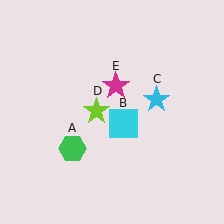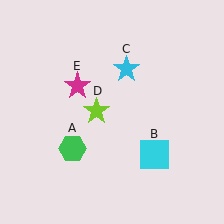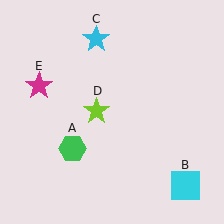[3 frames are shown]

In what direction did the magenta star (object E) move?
The magenta star (object E) moved left.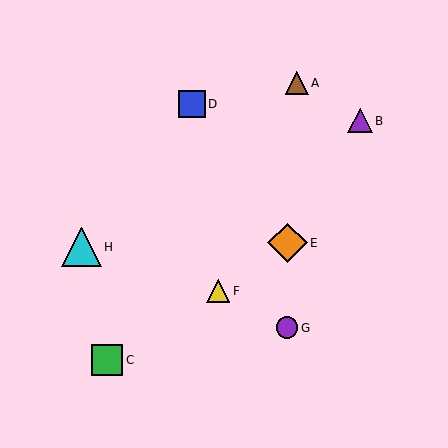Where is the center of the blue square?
The center of the blue square is at (192, 104).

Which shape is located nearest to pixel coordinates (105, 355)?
The green square (labeled C) at (107, 360) is nearest to that location.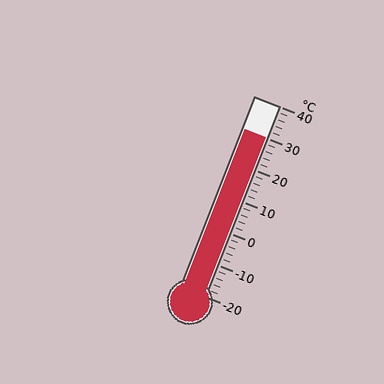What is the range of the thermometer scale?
The thermometer scale ranges from -20°C to 40°C.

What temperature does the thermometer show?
The thermometer shows approximately 30°C.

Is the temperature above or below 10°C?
The temperature is above 10°C.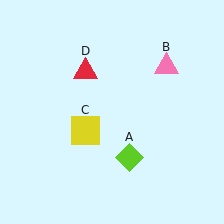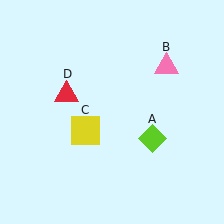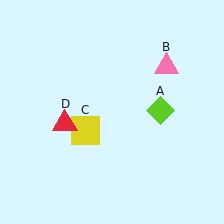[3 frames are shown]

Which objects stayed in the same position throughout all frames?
Pink triangle (object B) and yellow square (object C) remained stationary.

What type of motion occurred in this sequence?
The lime diamond (object A), red triangle (object D) rotated counterclockwise around the center of the scene.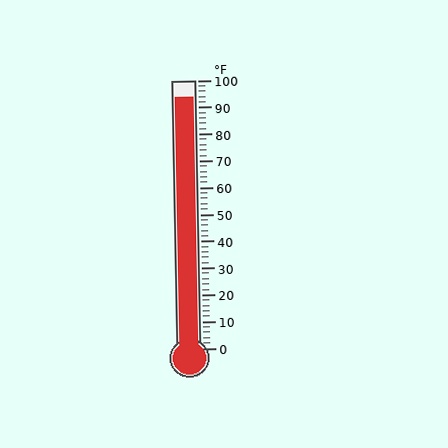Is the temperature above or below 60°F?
The temperature is above 60°F.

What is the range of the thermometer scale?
The thermometer scale ranges from 0°F to 100°F.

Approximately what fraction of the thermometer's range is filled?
The thermometer is filled to approximately 95% of its range.